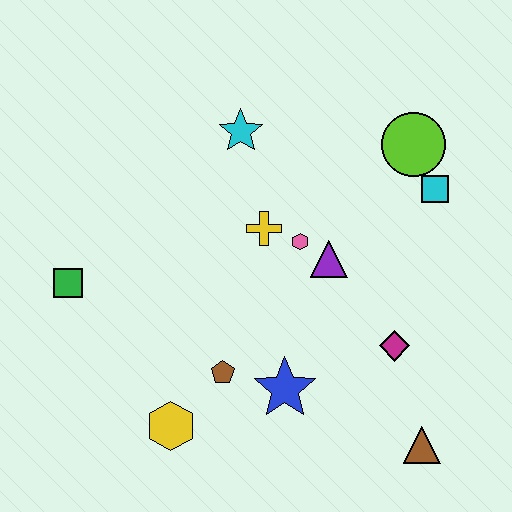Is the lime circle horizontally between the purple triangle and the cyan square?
Yes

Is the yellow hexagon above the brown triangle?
Yes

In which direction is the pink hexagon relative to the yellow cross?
The pink hexagon is to the right of the yellow cross.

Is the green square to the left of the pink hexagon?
Yes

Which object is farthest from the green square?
The brown triangle is farthest from the green square.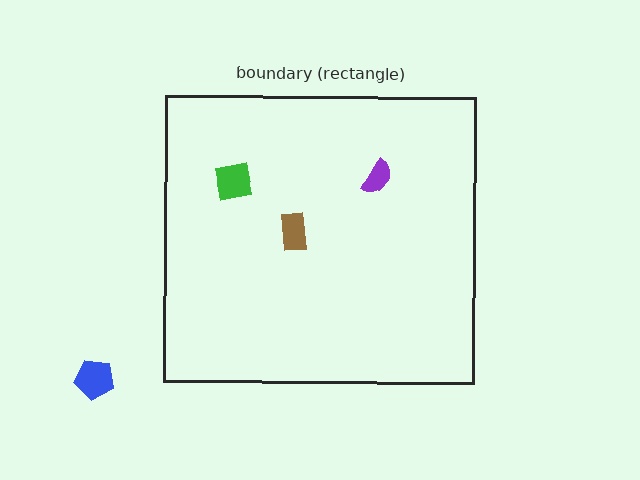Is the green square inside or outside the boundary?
Inside.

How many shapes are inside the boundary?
3 inside, 1 outside.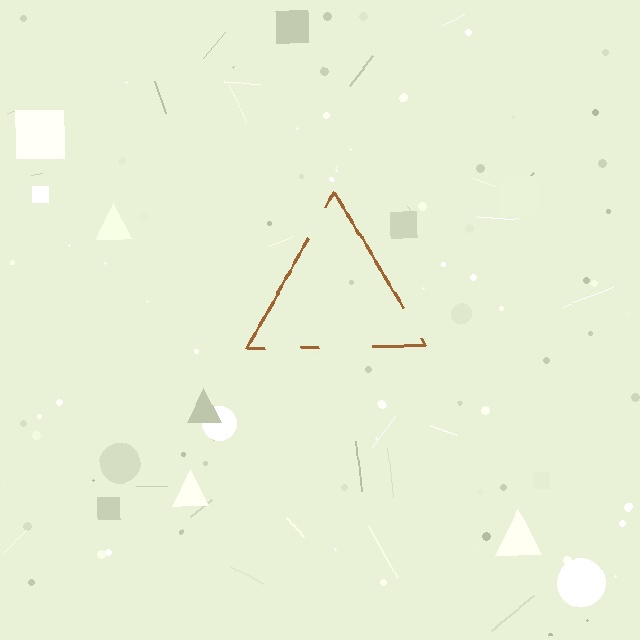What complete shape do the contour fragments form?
The contour fragments form a triangle.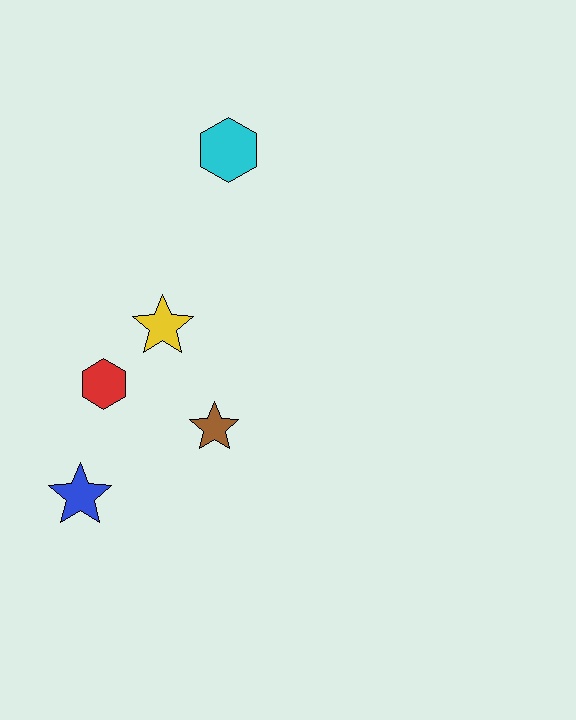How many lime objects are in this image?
There are no lime objects.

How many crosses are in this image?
There are no crosses.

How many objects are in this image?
There are 5 objects.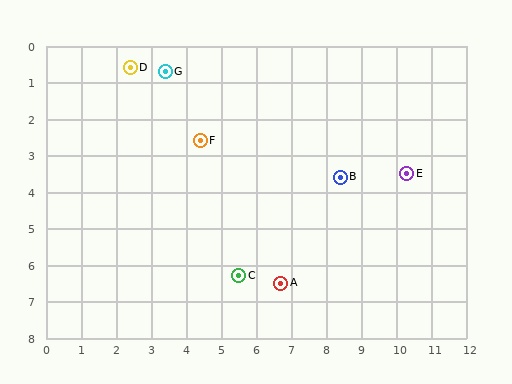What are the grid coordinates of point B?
Point B is at approximately (8.4, 3.6).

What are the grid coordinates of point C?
Point C is at approximately (5.5, 6.3).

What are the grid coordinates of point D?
Point D is at approximately (2.4, 0.6).